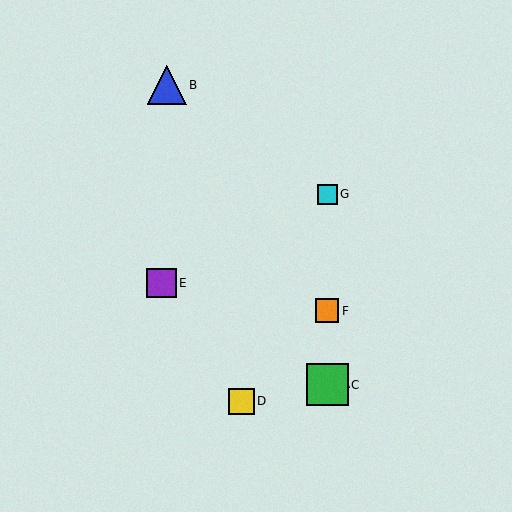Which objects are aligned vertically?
Objects A, C, F, G are aligned vertically.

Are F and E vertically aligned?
No, F is at x≈327 and E is at x≈161.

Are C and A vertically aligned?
Yes, both are at x≈327.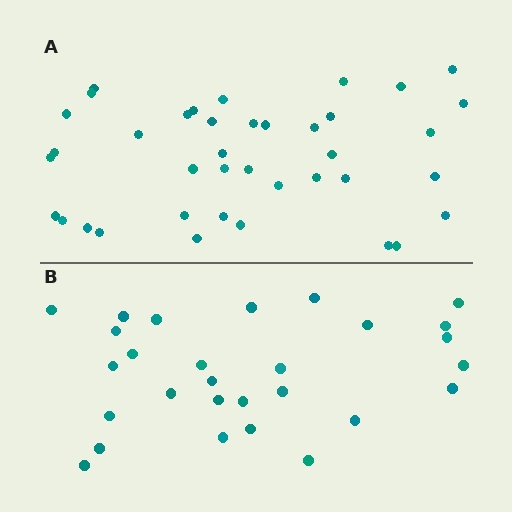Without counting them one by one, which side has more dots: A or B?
Region A (the top region) has more dots.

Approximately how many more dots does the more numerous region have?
Region A has roughly 12 or so more dots than region B.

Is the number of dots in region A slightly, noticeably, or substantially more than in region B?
Region A has noticeably more, but not dramatically so. The ratio is roughly 1.4 to 1.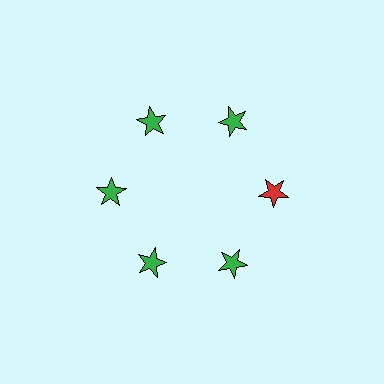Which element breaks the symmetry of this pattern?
The red star at roughly the 3 o'clock position breaks the symmetry. All other shapes are green stars.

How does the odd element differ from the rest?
It has a different color: red instead of green.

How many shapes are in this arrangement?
There are 6 shapes arranged in a ring pattern.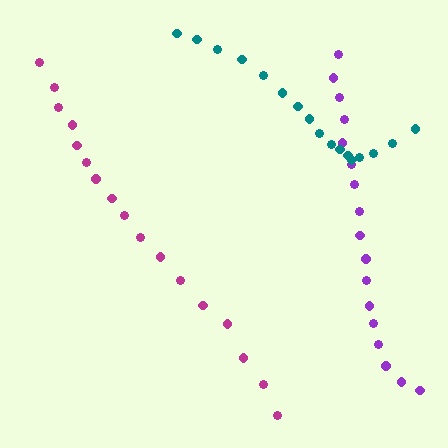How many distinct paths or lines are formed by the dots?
There are 3 distinct paths.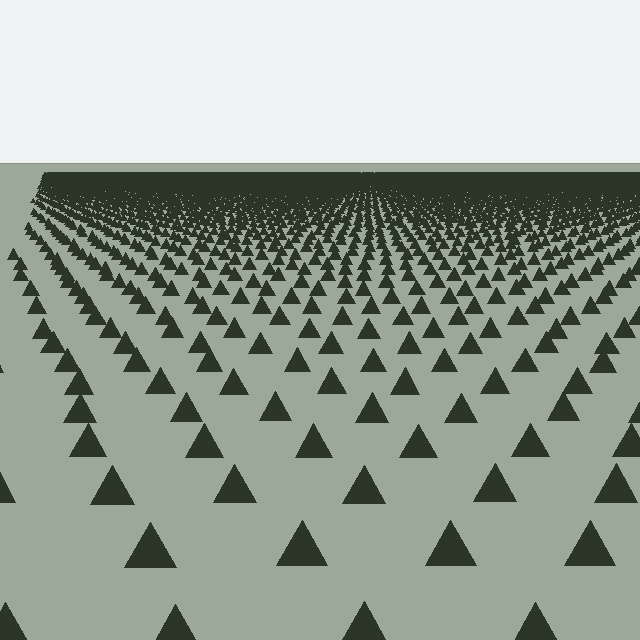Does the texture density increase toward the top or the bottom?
Density increases toward the top.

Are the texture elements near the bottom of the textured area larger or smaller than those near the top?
Larger. Near the bottom, elements are closer to the viewer and appear at a bigger on-screen size.